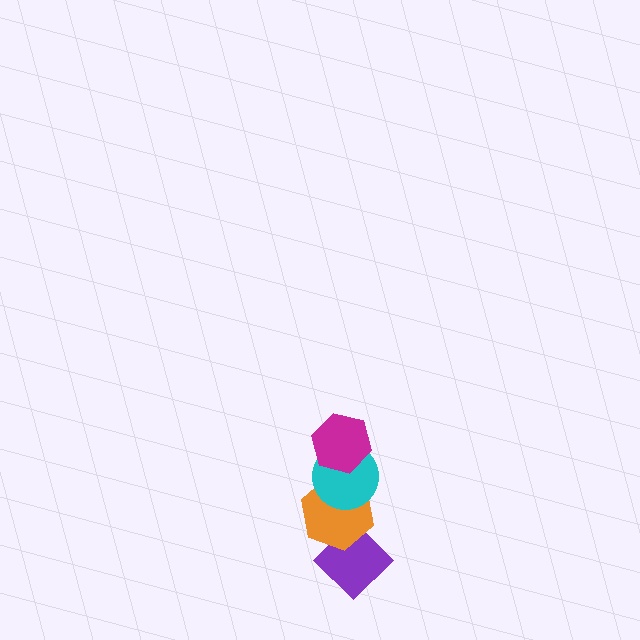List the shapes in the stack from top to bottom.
From top to bottom: the magenta hexagon, the cyan circle, the orange hexagon, the purple diamond.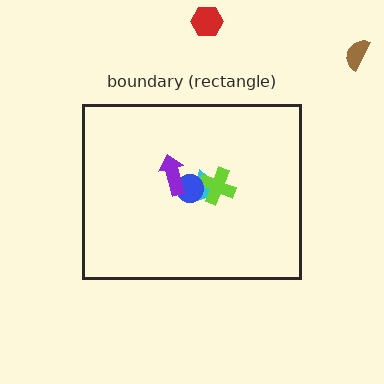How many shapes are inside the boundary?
4 inside, 2 outside.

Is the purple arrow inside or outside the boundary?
Inside.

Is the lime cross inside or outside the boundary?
Inside.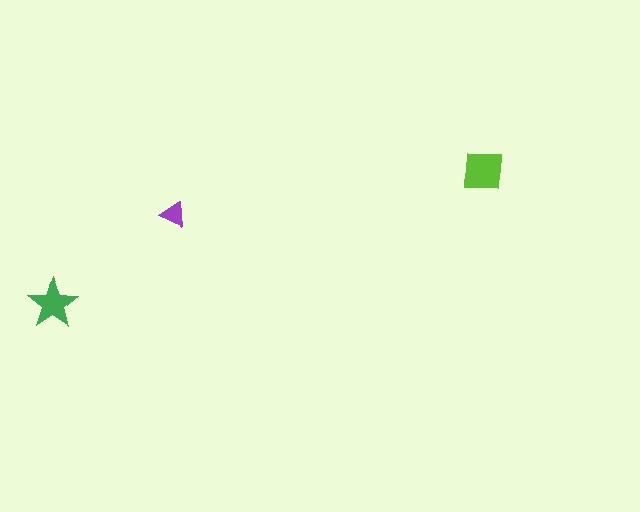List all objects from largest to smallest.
The lime square, the green star, the purple triangle.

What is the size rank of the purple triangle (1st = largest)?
3rd.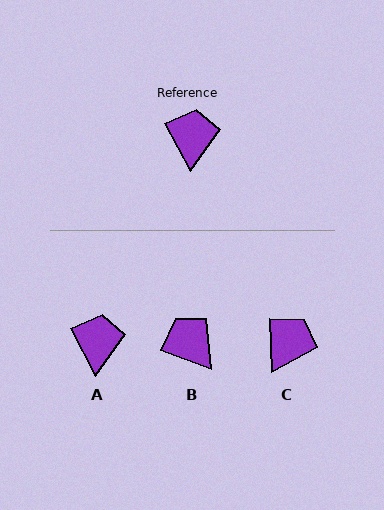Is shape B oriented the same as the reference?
No, it is off by about 41 degrees.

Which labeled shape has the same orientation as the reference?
A.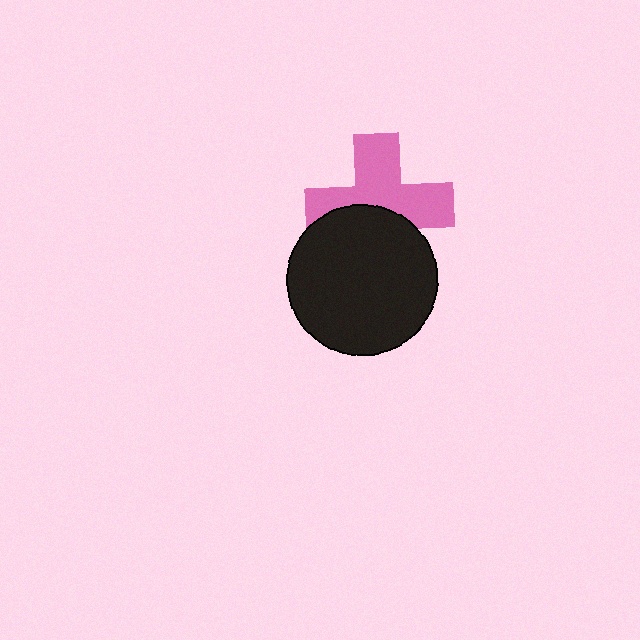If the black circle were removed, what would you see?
You would see the complete pink cross.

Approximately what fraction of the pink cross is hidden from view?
Roughly 40% of the pink cross is hidden behind the black circle.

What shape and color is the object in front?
The object in front is a black circle.